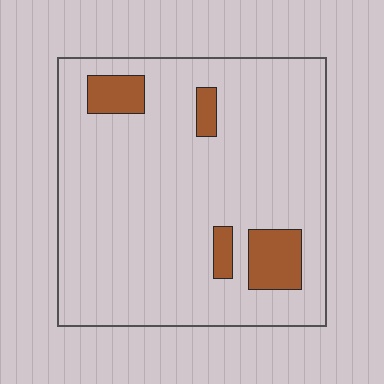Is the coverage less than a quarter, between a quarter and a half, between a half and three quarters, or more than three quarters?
Less than a quarter.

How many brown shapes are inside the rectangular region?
4.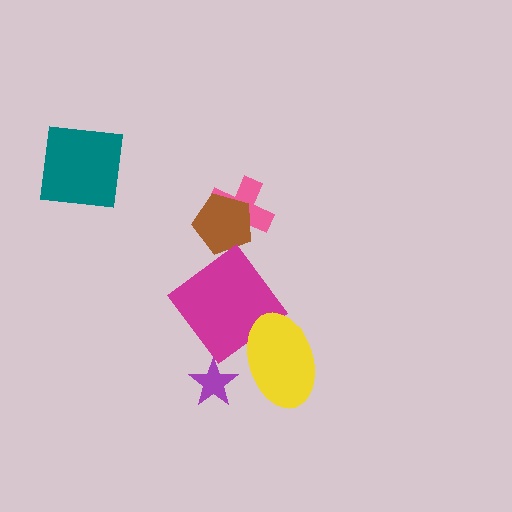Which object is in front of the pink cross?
The brown pentagon is in front of the pink cross.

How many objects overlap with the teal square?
0 objects overlap with the teal square.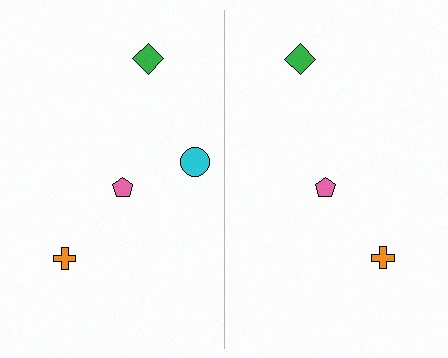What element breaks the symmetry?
A cyan circle is missing from the right side.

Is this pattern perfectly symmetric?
No, the pattern is not perfectly symmetric. A cyan circle is missing from the right side.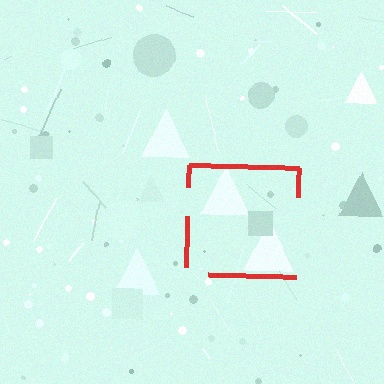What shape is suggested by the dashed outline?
The dashed outline suggests a square.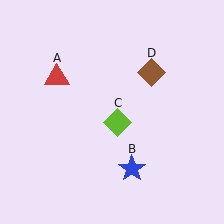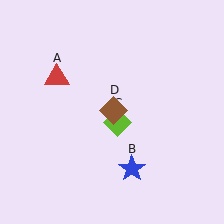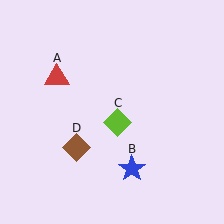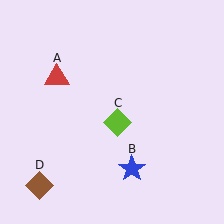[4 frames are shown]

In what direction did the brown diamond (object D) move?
The brown diamond (object D) moved down and to the left.